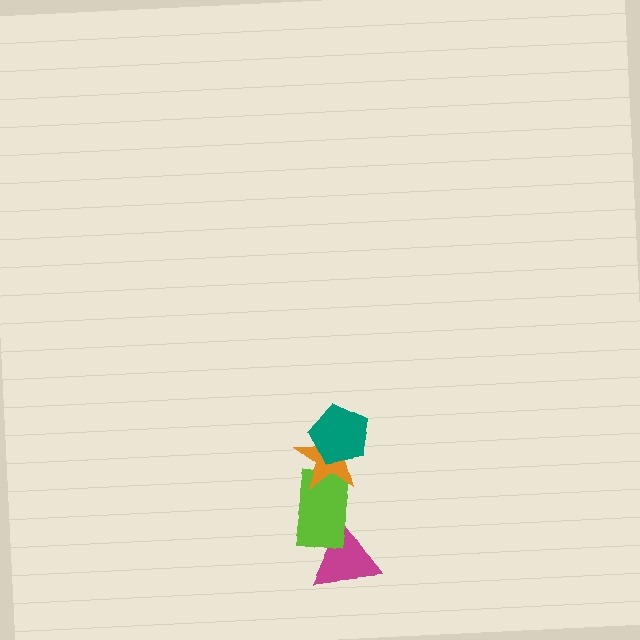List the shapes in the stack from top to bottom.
From top to bottom: the teal pentagon, the orange star, the lime rectangle, the magenta triangle.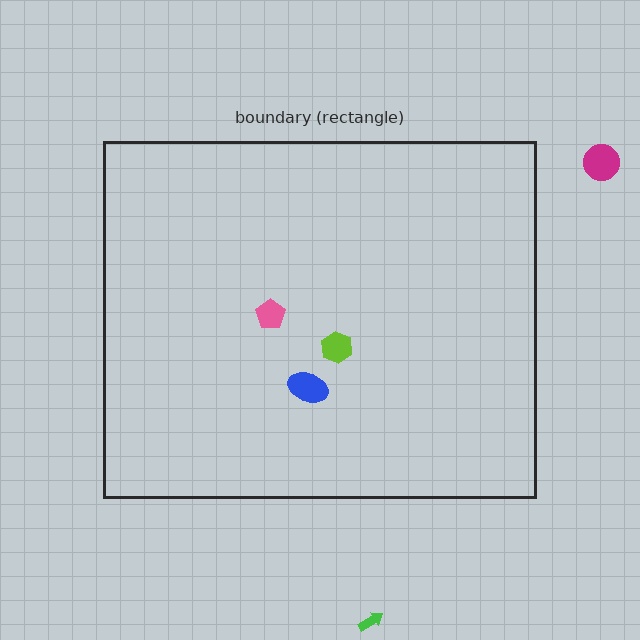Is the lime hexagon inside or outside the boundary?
Inside.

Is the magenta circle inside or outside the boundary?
Outside.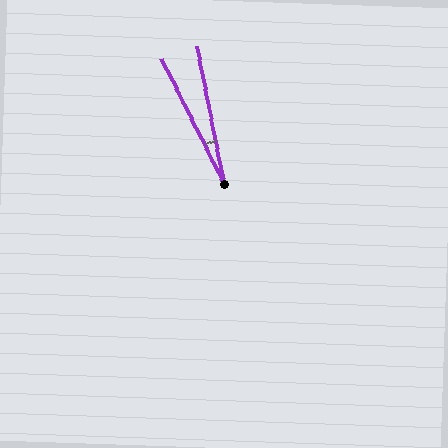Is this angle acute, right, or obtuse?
It is acute.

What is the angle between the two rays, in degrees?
Approximately 15 degrees.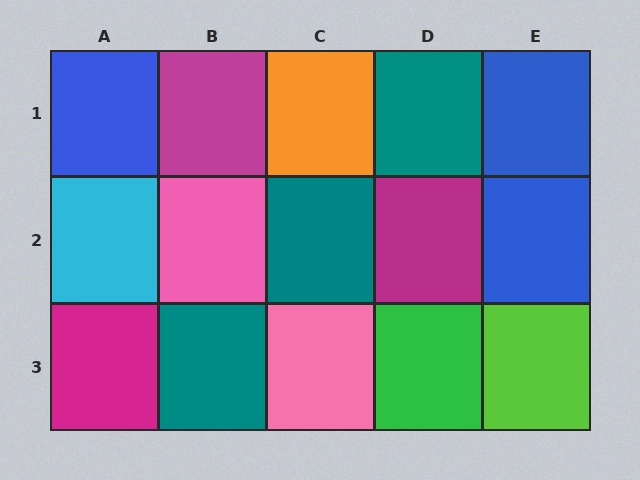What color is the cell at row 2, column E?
Blue.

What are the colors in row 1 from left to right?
Blue, magenta, orange, teal, blue.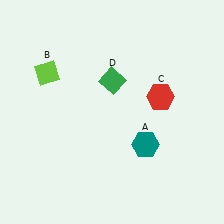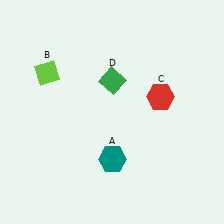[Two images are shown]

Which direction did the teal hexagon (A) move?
The teal hexagon (A) moved left.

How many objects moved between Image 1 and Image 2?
1 object moved between the two images.